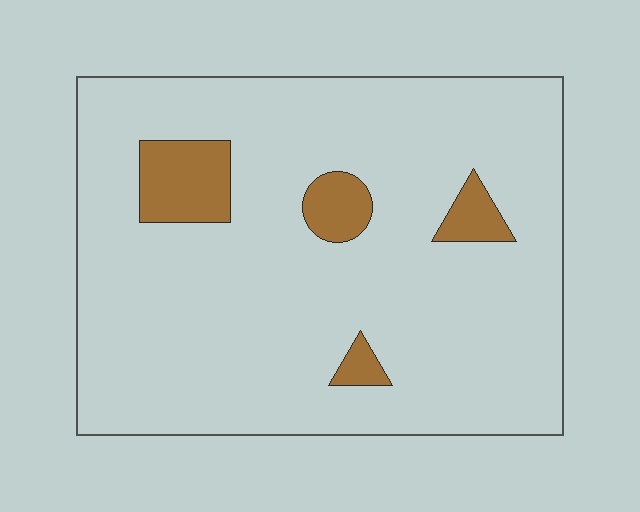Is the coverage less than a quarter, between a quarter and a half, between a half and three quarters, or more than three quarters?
Less than a quarter.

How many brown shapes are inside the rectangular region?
4.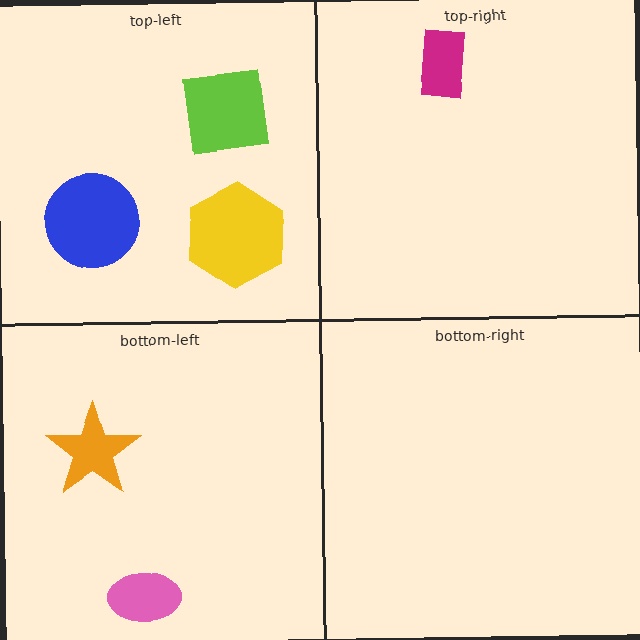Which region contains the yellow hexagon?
The top-left region.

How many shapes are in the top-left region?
3.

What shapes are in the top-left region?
The yellow hexagon, the blue circle, the lime square.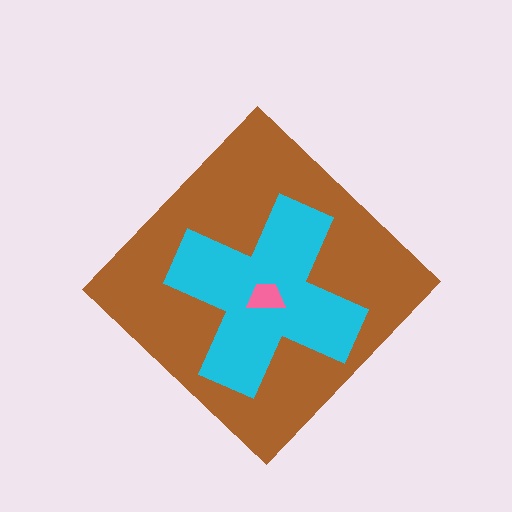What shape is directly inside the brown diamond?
The cyan cross.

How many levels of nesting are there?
3.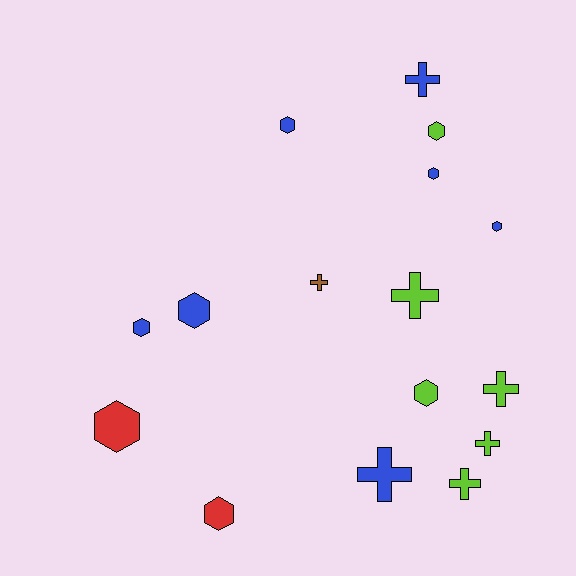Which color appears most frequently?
Blue, with 7 objects.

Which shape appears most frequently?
Hexagon, with 9 objects.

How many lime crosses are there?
There are 4 lime crosses.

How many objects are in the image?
There are 16 objects.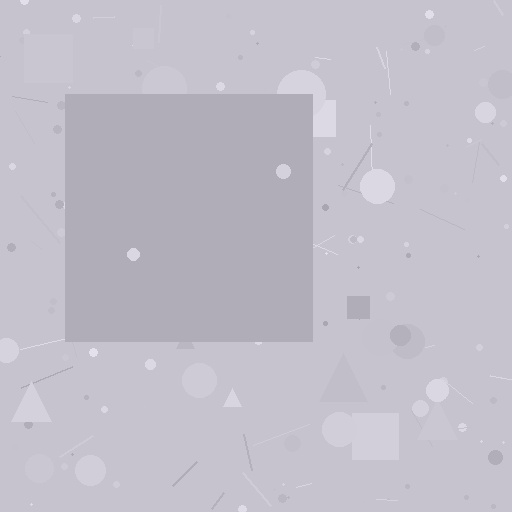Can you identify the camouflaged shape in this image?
The camouflaged shape is a square.